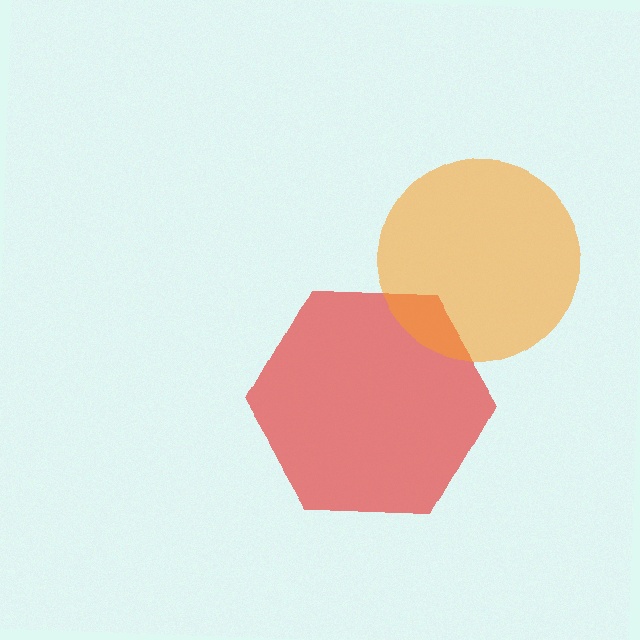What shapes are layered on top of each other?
The layered shapes are: a red hexagon, an orange circle.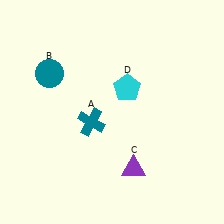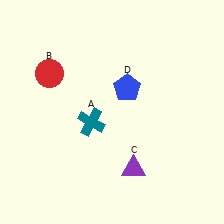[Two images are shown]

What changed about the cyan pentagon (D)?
In Image 1, D is cyan. In Image 2, it changed to blue.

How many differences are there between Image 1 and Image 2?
There are 2 differences between the two images.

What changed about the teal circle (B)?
In Image 1, B is teal. In Image 2, it changed to red.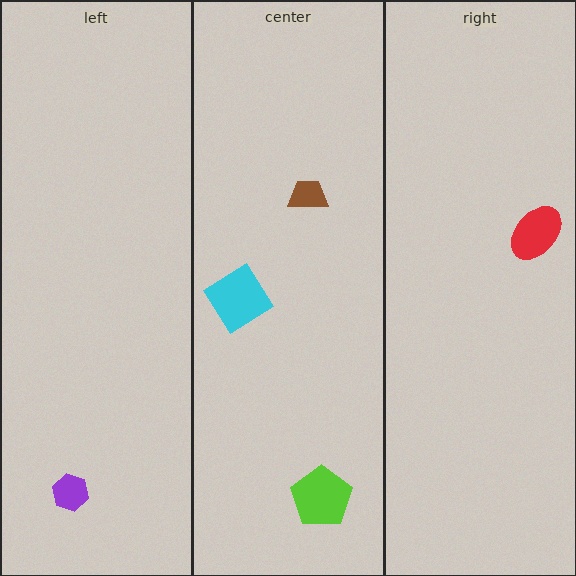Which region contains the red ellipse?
The right region.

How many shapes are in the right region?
1.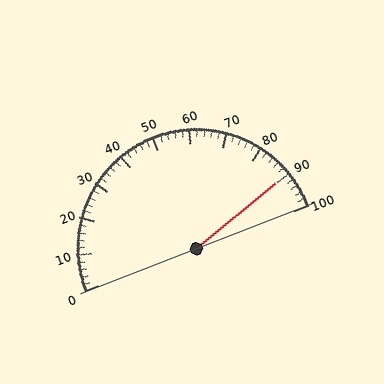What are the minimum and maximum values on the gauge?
The gauge ranges from 0 to 100.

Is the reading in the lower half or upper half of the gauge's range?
The reading is in the upper half of the range (0 to 100).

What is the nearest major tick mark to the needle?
The nearest major tick mark is 90.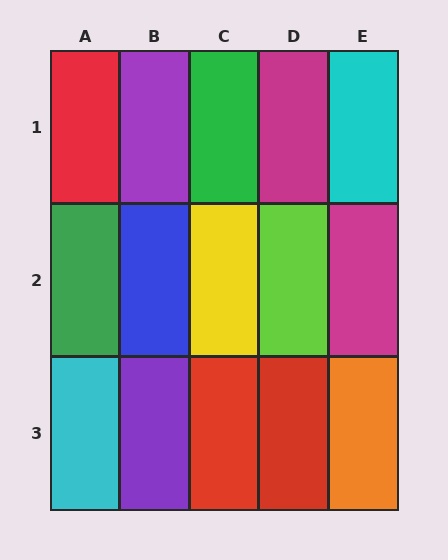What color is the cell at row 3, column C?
Red.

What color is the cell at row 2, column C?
Yellow.